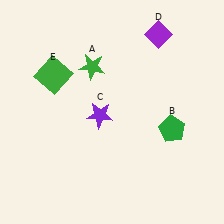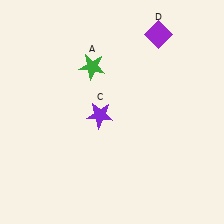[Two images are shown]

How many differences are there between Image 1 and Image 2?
There are 2 differences between the two images.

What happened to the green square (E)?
The green square (E) was removed in Image 2. It was in the top-left area of Image 1.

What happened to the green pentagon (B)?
The green pentagon (B) was removed in Image 2. It was in the bottom-right area of Image 1.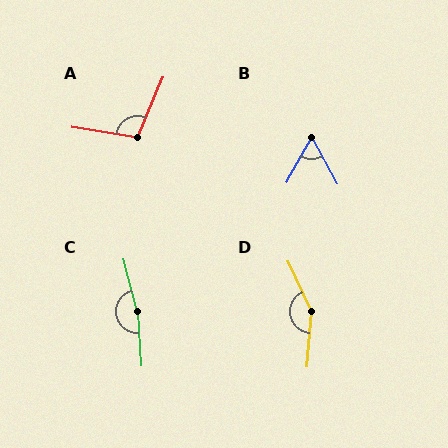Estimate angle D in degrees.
Approximately 151 degrees.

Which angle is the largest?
C, at approximately 170 degrees.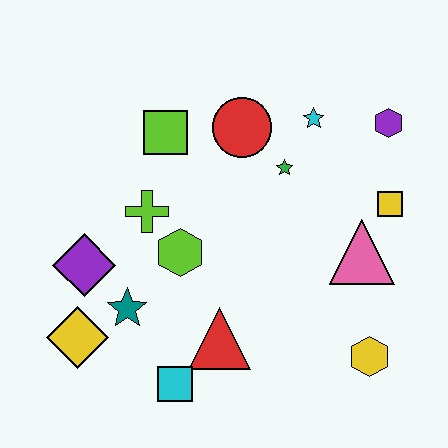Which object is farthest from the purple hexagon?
The yellow diamond is farthest from the purple hexagon.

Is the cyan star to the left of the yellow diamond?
No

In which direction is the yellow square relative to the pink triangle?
The yellow square is above the pink triangle.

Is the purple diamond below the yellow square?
Yes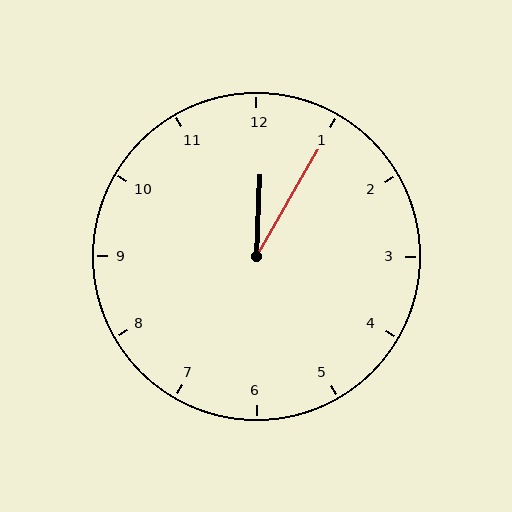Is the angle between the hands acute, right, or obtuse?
It is acute.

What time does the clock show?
12:05.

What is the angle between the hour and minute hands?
Approximately 28 degrees.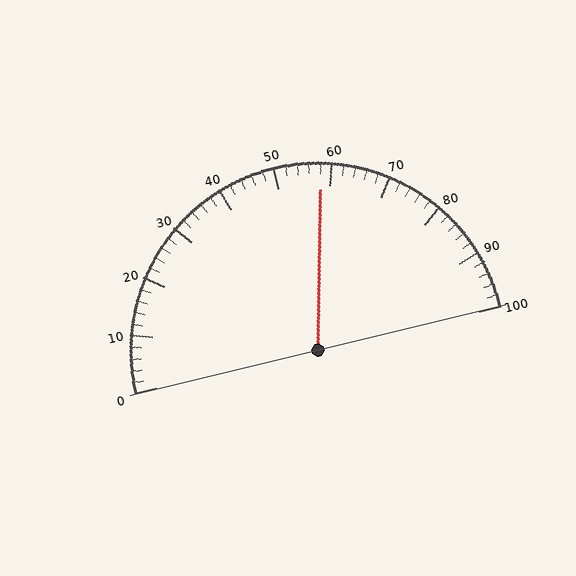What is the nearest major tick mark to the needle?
The nearest major tick mark is 60.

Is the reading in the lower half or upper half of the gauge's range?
The reading is in the upper half of the range (0 to 100).